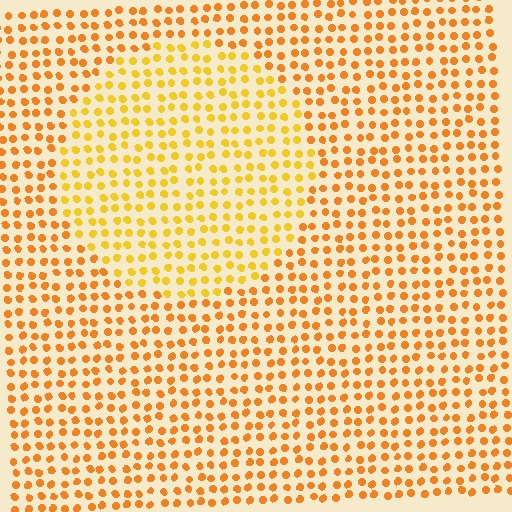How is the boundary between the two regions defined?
The boundary is defined purely by a slight shift in hue (about 21 degrees). Spacing, size, and orientation are identical on both sides.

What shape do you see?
I see a circle.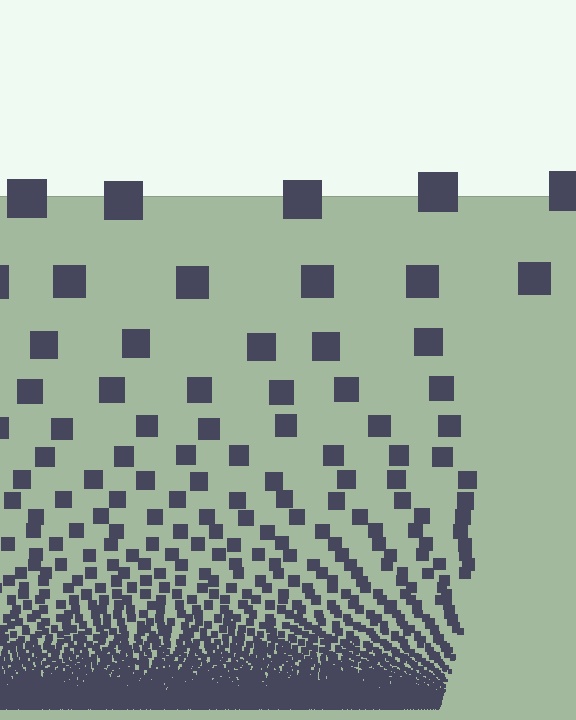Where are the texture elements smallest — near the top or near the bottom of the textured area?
Near the bottom.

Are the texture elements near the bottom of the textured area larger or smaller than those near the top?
Smaller. The gradient is inverted — elements near the bottom are smaller and denser.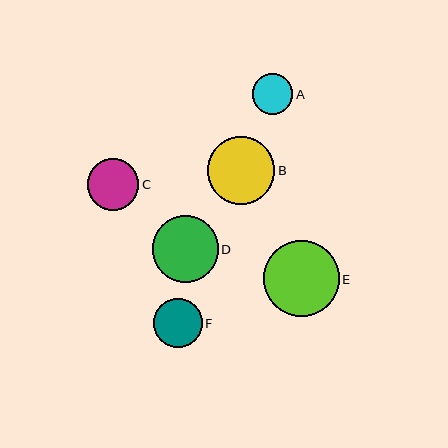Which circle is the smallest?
Circle A is the smallest with a size of approximately 40 pixels.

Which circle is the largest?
Circle E is the largest with a size of approximately 76 pixels.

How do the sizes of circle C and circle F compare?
Circle C and circle F are approximately the same size.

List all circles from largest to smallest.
From largest to smallest: E, B, D, C, F, A.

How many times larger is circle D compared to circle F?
Circle D is approximately 1.3 times the size of circle F.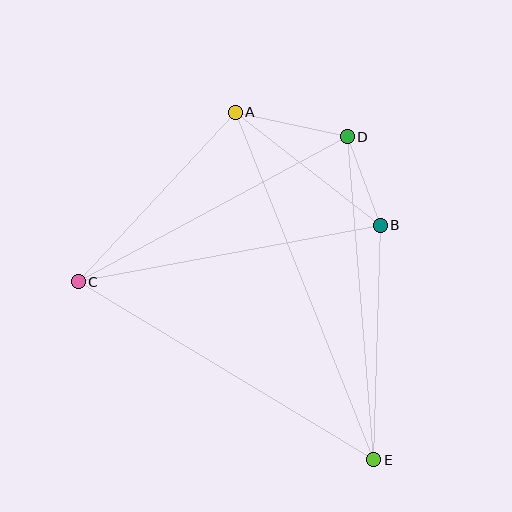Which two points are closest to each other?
Points B and D are closest to each other.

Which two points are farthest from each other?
Points A and E are farthest from each other.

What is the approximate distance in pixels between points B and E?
The distance between B and E is approximately 234 pixels.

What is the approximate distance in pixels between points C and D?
The distance between C and D is approximately 306 pixels.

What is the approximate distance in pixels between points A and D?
The distance between A and D is approximately 115 pixels.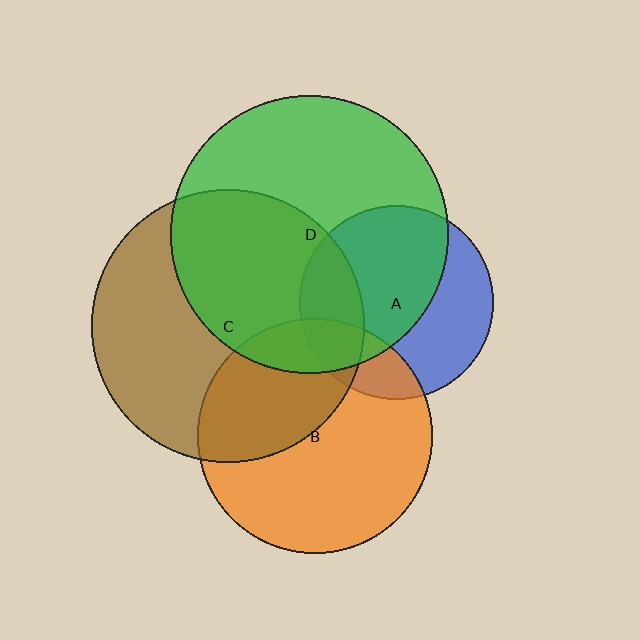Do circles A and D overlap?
Yes.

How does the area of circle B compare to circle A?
Approximately 1.5 times.